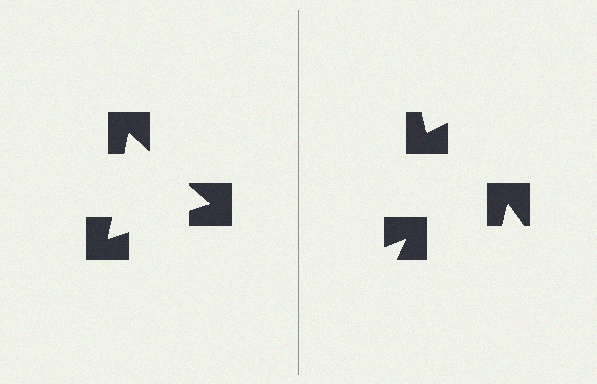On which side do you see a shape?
An illusory triangle appears on the left side. On the right side the wedge cuts are rotated, so no coherent shape forms.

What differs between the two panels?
The notched squares are positioned identically on both sides; only the wedge orientations differ. On the left they align to a triangle; on the right they are misaligned.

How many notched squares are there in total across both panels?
6 — 3 on each side.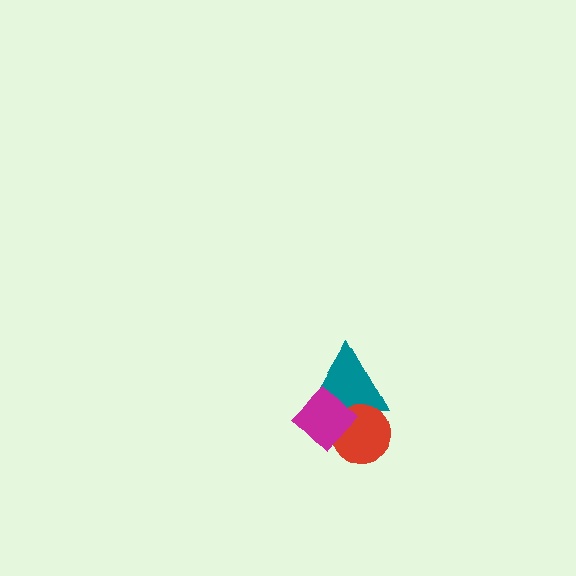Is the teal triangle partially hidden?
Yes, it is partially covered by another shape.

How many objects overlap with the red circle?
2 objects overlap with the red circle.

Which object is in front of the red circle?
The magenta diamond is in front of the red circle.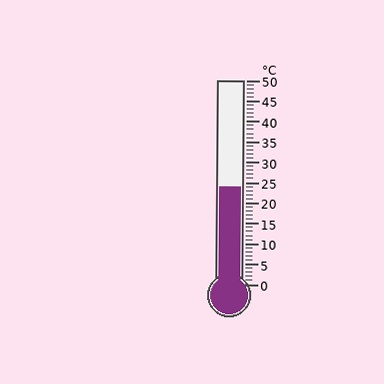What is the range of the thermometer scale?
The thermometer scale ranges from 0°C to 50°C.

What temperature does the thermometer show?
The thermometer shows approximately 24°C.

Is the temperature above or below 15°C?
The temperature is above 15°C.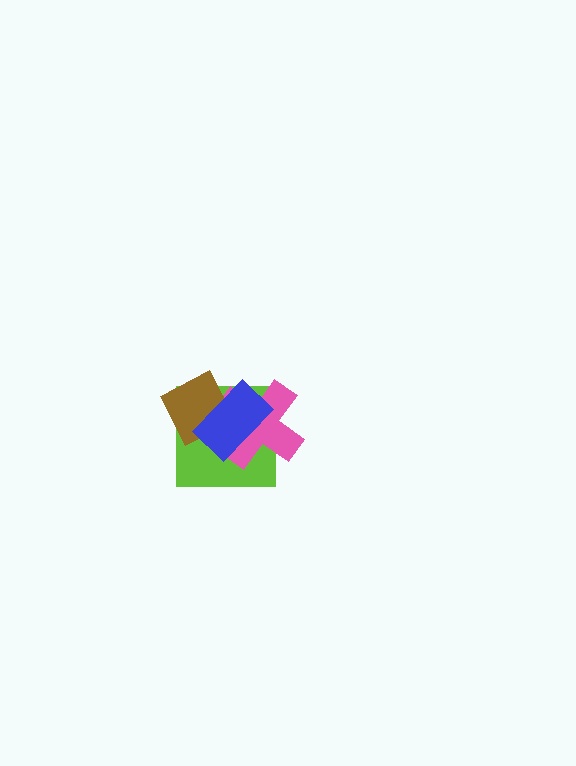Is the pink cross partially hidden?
Yes, it is partially covered by another shape.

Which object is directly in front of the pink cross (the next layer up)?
The brown diamond is directly in front of the pink cross.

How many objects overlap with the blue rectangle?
3 objects overlap with the blue rectangle.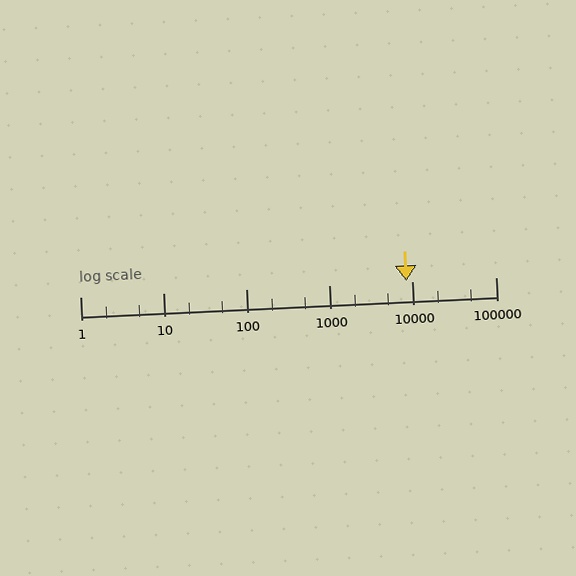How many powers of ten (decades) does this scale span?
The scale spans 5 decades, from 1 to 100000.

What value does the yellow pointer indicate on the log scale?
The pointer indicates approximately 8500.